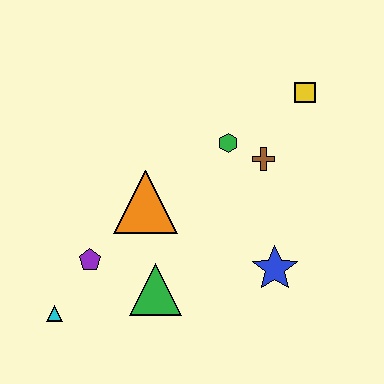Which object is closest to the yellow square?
The brown cross is closest to the yellow square.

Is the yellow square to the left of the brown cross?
No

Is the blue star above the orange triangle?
No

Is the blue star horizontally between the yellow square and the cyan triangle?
Yes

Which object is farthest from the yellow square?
The cyan triangle is farthest from the yellow square.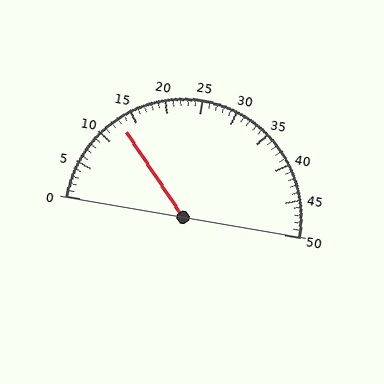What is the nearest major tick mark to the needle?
The nearest major tick mark is 15.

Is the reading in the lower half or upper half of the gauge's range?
The reading is in the lower half of the range (0 to 50).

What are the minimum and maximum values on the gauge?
The gauge ranges from 0 to 50.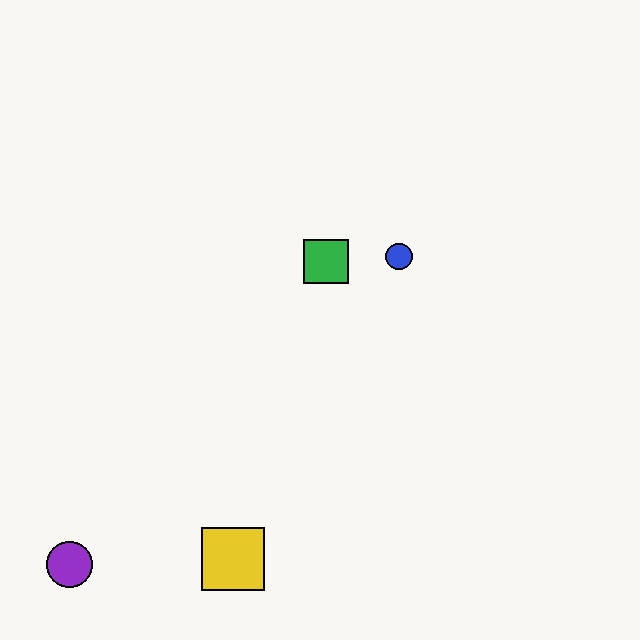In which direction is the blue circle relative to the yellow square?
The blue circle is above the yellow square.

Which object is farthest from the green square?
The purple circle is farthest from the green square.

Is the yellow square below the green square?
Yes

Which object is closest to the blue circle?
The green square is closest to the blue circle.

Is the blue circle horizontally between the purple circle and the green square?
No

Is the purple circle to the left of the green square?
Yes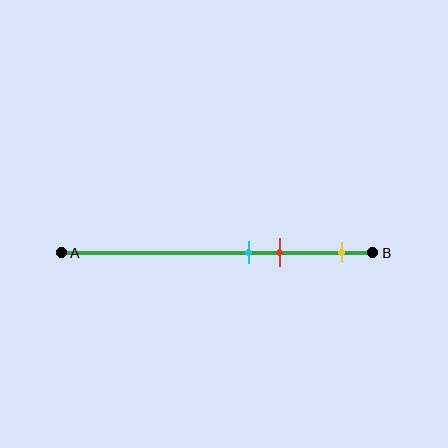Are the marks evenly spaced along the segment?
No, the marks are not evenly spaced.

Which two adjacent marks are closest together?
The cyan and red marks are the closest adjacent pair.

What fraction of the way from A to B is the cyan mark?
The cyan mark is approximately 60% (0.6) of the way from A to B.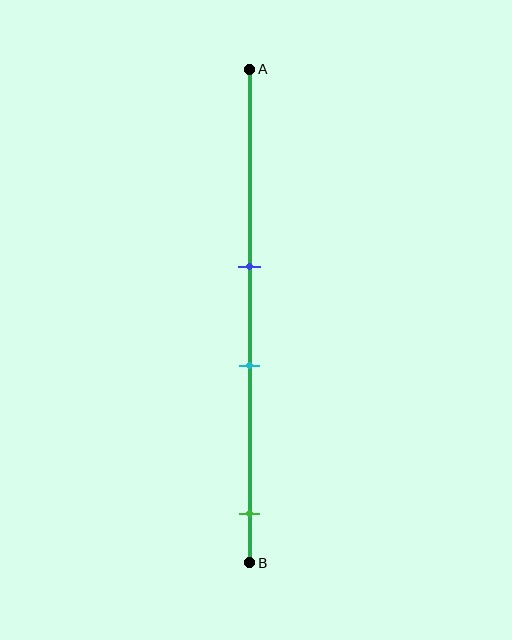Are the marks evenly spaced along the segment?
No, the marks are not evenly spaced.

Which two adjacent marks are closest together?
The blue and cyan marks are the closest adjacent pair.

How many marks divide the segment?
There are 3 marks dividing the segment.